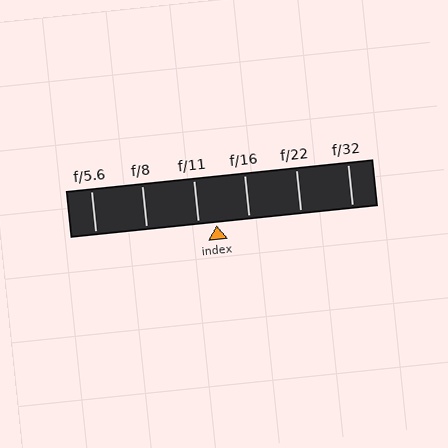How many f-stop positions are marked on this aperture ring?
There are 6 f-stop positions marked.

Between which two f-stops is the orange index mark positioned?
The index mark is between f/11 and f/16.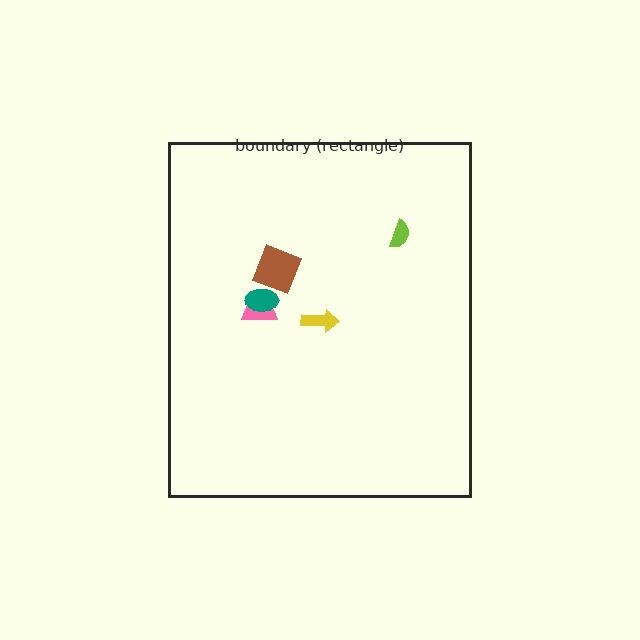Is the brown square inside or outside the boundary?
Inside.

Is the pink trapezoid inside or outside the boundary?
Inside.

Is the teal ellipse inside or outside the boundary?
Inside.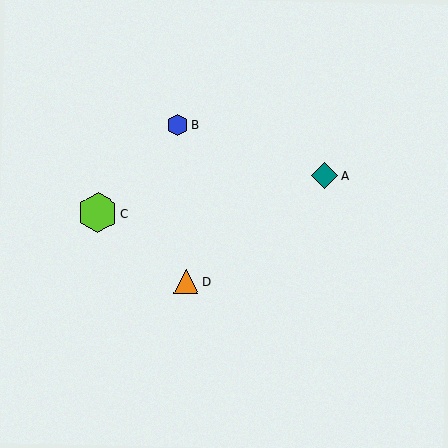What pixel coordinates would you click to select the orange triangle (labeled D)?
Click at (186, 282) to select the orange triangle D.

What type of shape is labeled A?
Shape A is a teal diamond.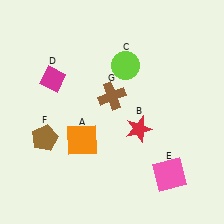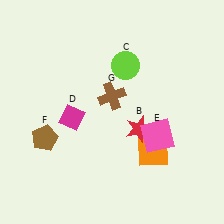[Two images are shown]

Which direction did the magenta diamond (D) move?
The magenta diamond (D) moved down.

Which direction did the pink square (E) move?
The pink square (E) moved up.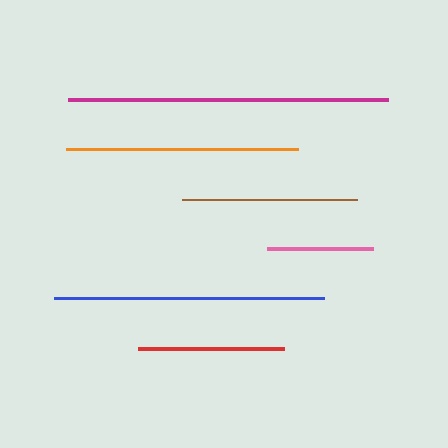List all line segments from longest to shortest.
From longest to shortest: magenta, blue, orange, brown, red, pink.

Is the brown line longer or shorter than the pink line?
The brown line is longer than the pink line.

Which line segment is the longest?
The magenta line is the longest at approximately 320 pixels.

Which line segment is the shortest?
The pink line is the shortest at approximately 106 pixels.